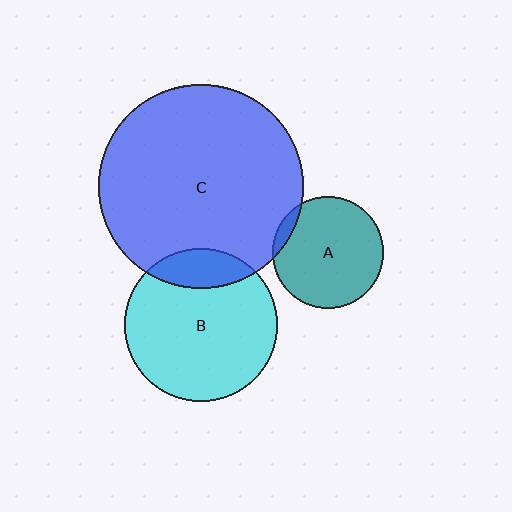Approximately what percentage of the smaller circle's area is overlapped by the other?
Approximately 5%.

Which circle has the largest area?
Circle C (blue).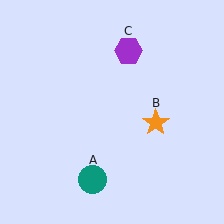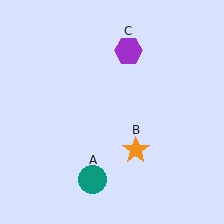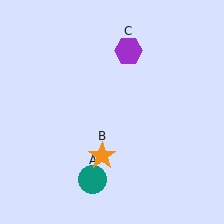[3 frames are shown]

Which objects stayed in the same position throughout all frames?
Teal circle (object A) and purple hexagon (object C) remained stationary.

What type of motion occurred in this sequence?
The orange star (object B) rotated clockwise around the center of the scene.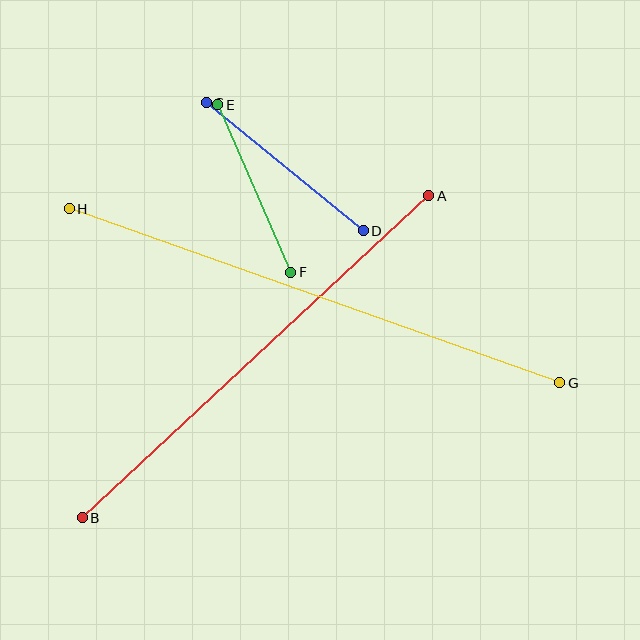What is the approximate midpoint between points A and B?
The midpoint is at approximately (255, 357) pixels.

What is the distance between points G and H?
The distance is approximately 521 pixels.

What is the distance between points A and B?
The distance is approximately 473 pixels.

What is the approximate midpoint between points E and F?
The midpoint is at approximately (254, 188) pixels.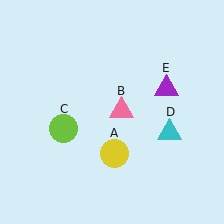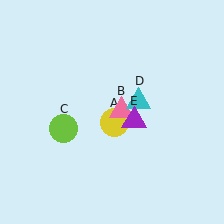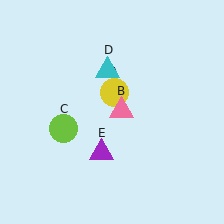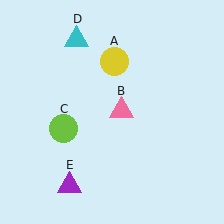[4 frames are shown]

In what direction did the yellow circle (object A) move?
The yellow circle (object A) moved up.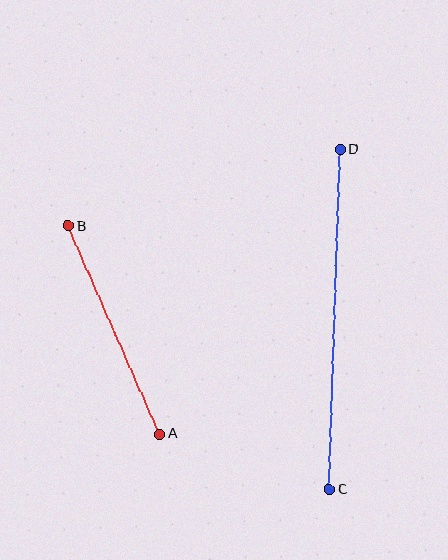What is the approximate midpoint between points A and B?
The midpoint is at approximately (114, 330) pixels.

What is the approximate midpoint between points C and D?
The midpoint is at approximately (334, 320) pixels.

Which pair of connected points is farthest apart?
Points C and D are farthest apart.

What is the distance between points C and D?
The distance is approximately 340 pixels.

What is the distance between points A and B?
The distance is approximately 227 pixels.